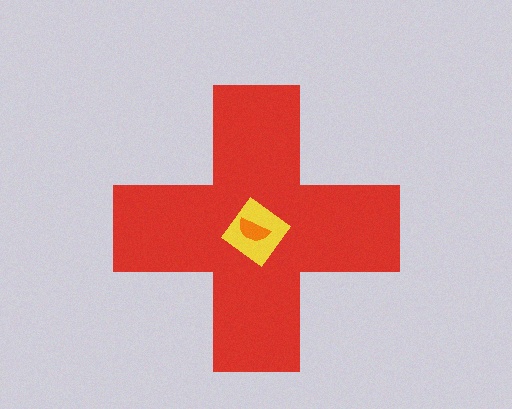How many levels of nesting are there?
3.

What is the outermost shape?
The red cross.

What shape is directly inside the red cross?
The yellow diamond.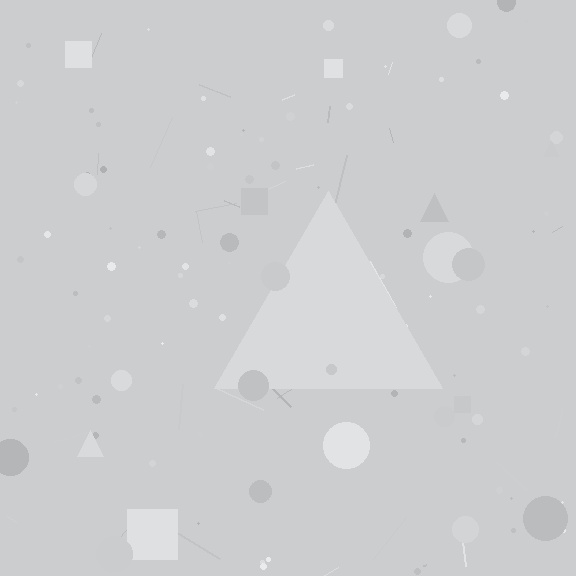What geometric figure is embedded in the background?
A triangle is embedded in the background.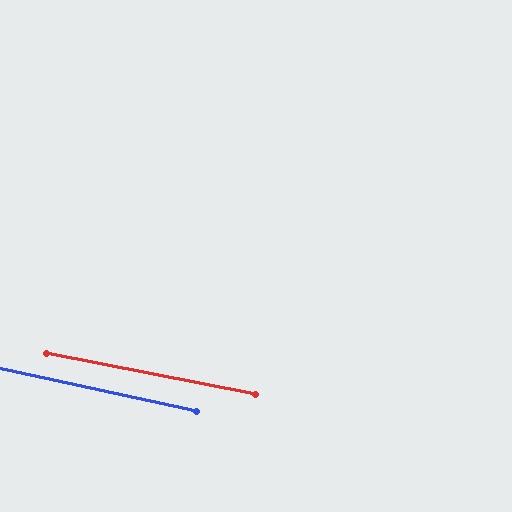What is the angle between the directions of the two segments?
Approximately 1 degree.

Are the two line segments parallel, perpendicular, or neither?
Parallel — their directions differ by only 1.4°.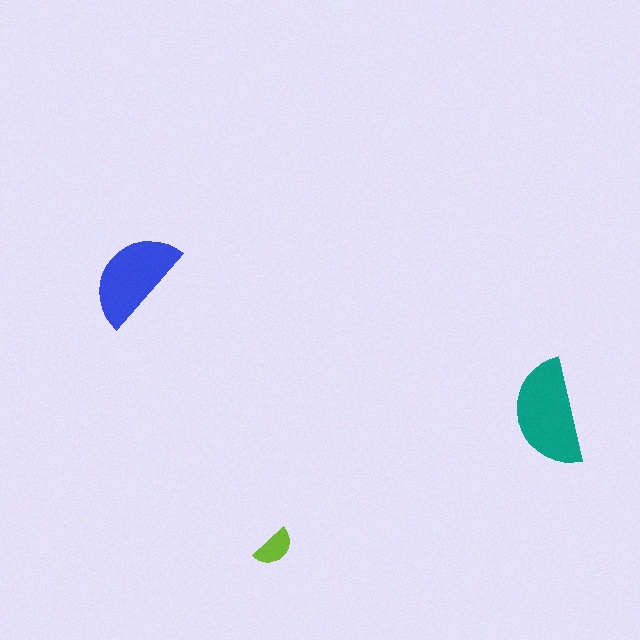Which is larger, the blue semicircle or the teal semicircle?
The teal one.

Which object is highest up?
The blue semicircle is topmost.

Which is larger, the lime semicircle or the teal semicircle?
The teal one.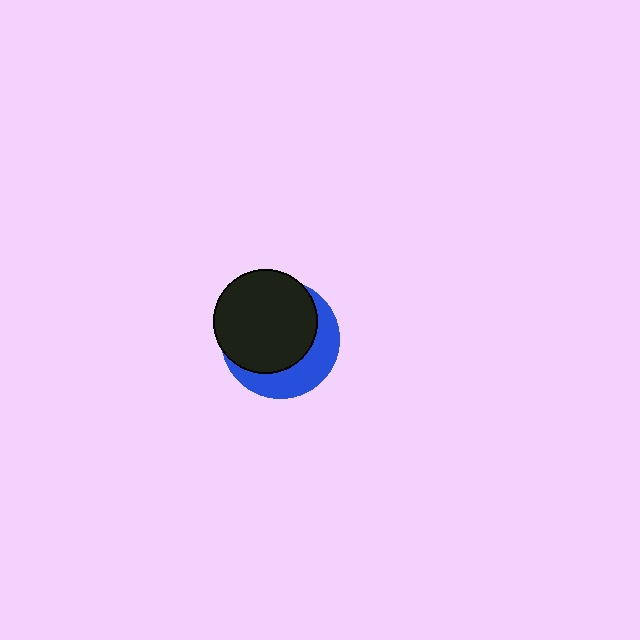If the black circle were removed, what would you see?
You would see the complete blue circle.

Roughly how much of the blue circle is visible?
A small part of it is visible (roughly 36%).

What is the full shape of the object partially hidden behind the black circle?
The partially hidden object is a blue circle.